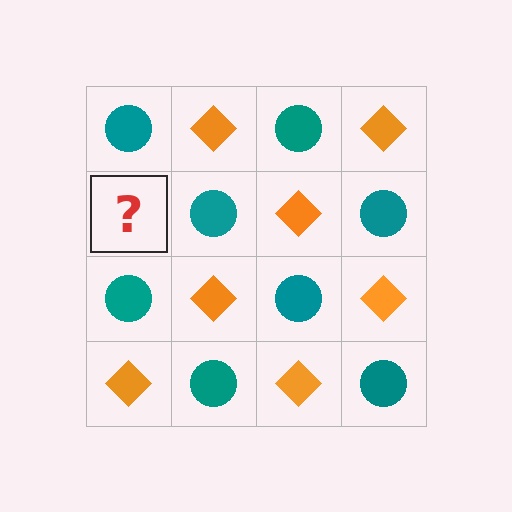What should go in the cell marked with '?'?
The missing cell should contain an orange diamond.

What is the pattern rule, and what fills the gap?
The rule is that it alternates teal circle and orange diamond in a checkerboard pattern. The gap should be filled with an orange diamond.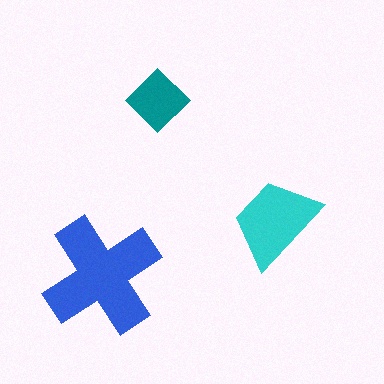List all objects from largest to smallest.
The blue cross, the cyan trapezoid, the teal diamond.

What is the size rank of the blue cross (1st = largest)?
1st.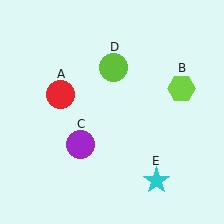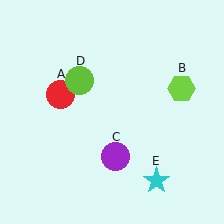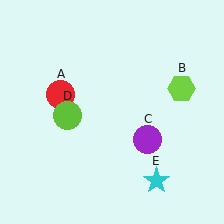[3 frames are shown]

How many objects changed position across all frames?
2 objects changed position: purple circle (object C), lime circle (object D).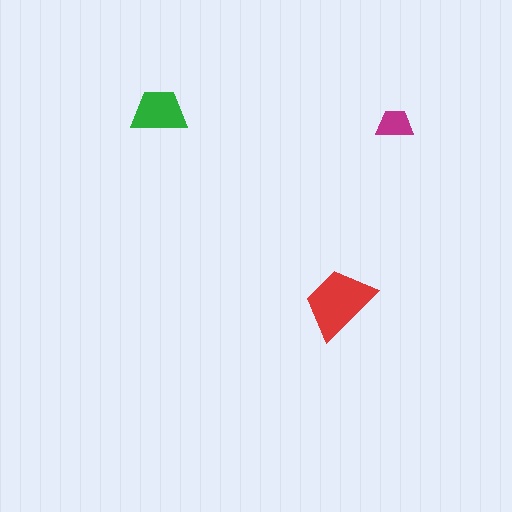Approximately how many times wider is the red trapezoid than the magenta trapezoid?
About 2 times wider.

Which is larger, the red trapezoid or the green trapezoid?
The red one.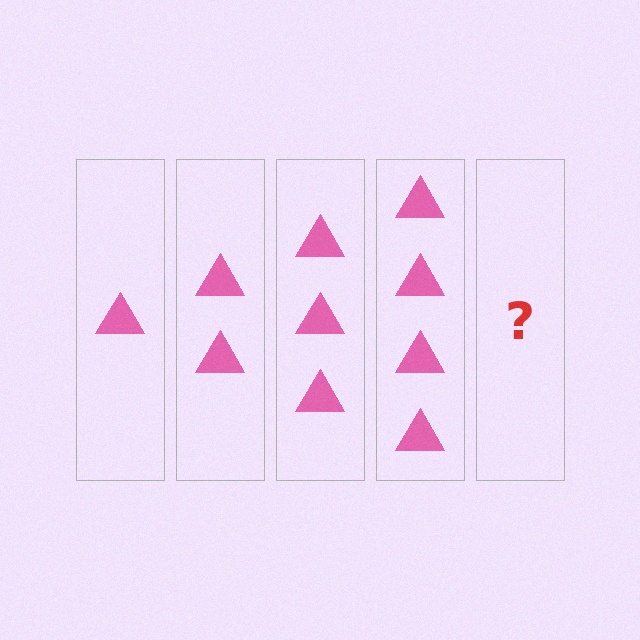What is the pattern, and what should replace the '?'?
The pattern is that each step adds one more triangle. The '?' should be 5 triangles.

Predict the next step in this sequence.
The next step is 5 triangles.